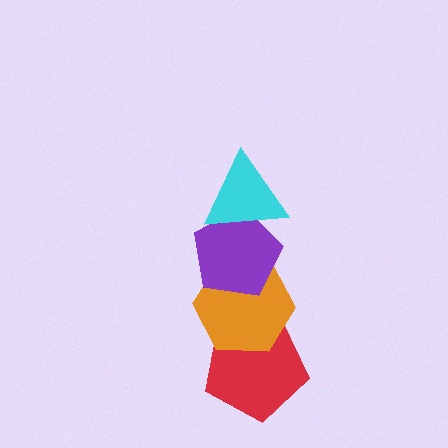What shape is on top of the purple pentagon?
The cyan triangle is on top of the purple pentagon.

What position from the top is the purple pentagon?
The purple pentagon is 2nd from the top.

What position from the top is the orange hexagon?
The orange hexagon is 3rd from the top.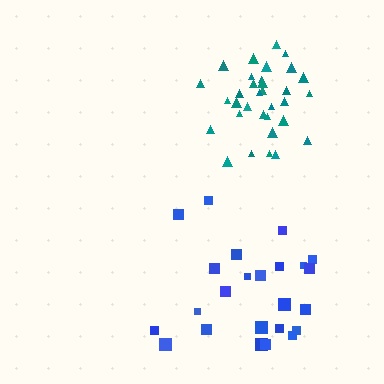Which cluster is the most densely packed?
Teal.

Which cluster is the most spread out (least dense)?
Blue.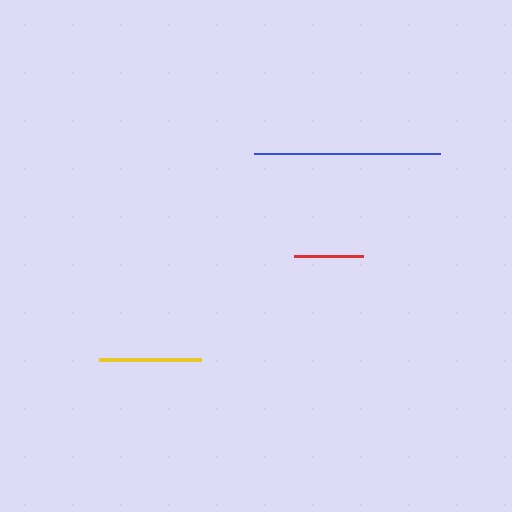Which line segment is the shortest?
The red line is the shortest at approximately 69 pixels.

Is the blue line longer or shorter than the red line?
The blue line is longer than the red line.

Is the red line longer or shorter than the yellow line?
The yellow line is longer than the red line.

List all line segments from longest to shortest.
From longest to shortest: blue, yellow, red.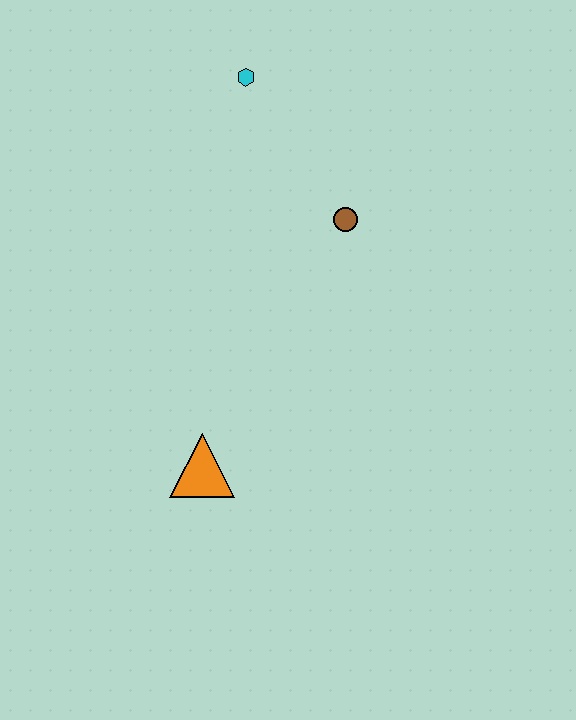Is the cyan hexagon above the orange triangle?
Yes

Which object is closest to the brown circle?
The cyan hexagon is closest to the brown circle.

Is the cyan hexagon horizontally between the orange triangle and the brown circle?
Yes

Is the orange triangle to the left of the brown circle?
Yes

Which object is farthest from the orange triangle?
The cyan hexagon is farthest from the orange triangle.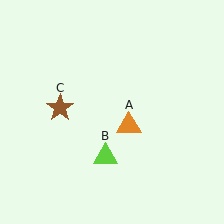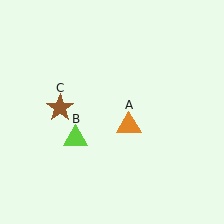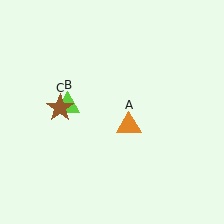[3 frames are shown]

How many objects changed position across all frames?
1 object changed position: lime triangle (object B).